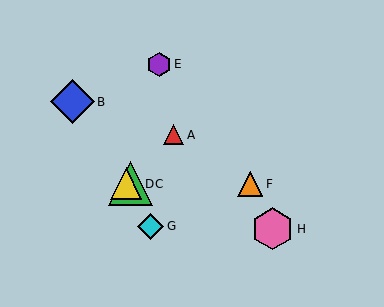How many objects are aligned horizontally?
3 objects (C, D, F) are aligned horizontally.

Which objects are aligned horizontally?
Objects C, D, F are aligned horizontally.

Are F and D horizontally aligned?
Yes, both are at y≈184.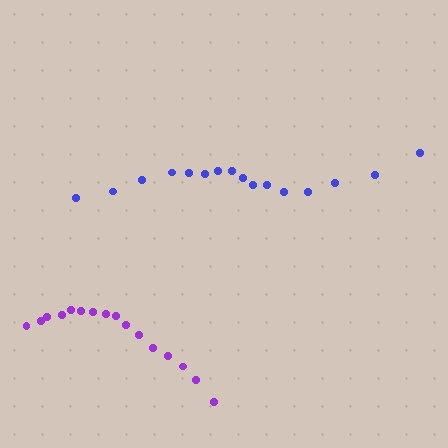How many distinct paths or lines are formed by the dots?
There are 2 distinct paths.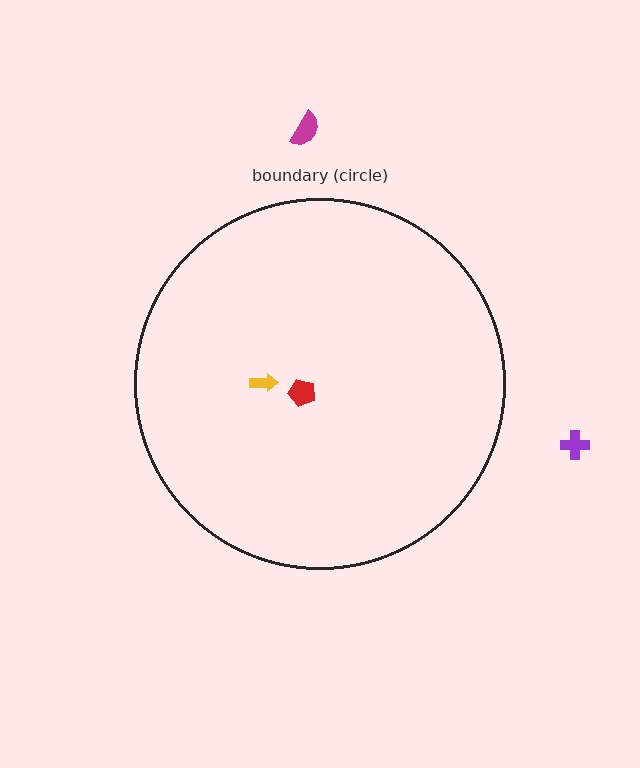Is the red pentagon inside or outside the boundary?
Inside.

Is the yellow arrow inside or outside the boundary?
Inside.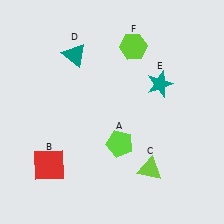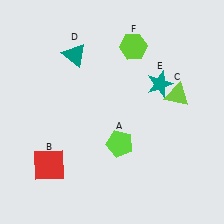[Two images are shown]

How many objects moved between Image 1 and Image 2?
1 object moved between the two images.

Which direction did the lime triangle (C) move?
The lime triangle (C) moved up.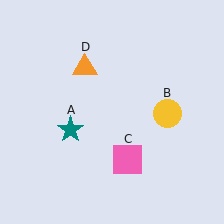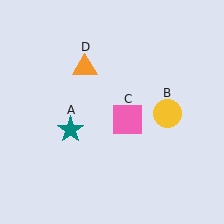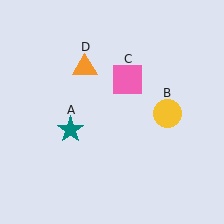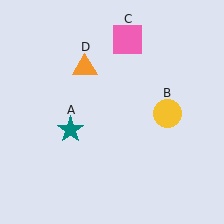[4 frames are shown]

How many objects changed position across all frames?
1 object changed position: pink square (object C).